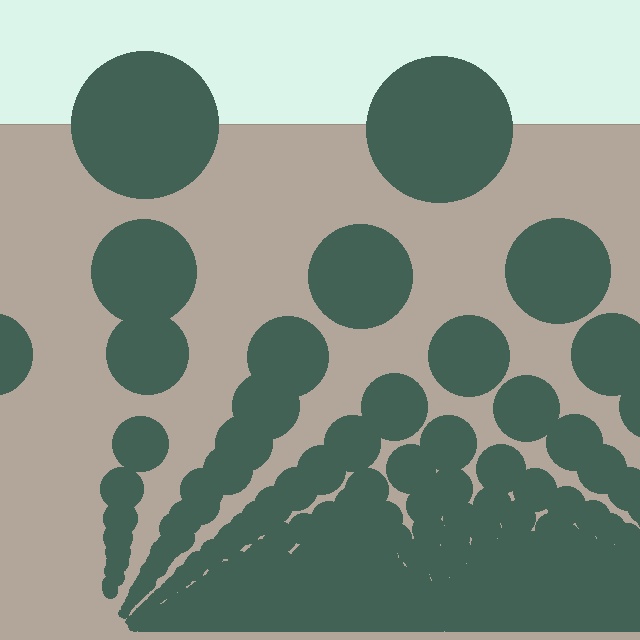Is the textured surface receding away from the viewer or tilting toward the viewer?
The surface appears to tilt toward the viewer. Texture elements get larger and sparser toward the top.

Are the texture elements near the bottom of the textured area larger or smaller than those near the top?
Smaller. The gradient is inverted — elements near the bottom are smaller and denser.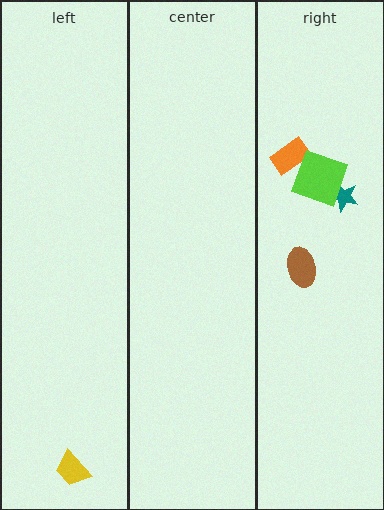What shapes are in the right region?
The teal star, the brown ellipse, the orange rectangle, the lime square.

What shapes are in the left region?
The yellow trapezoid.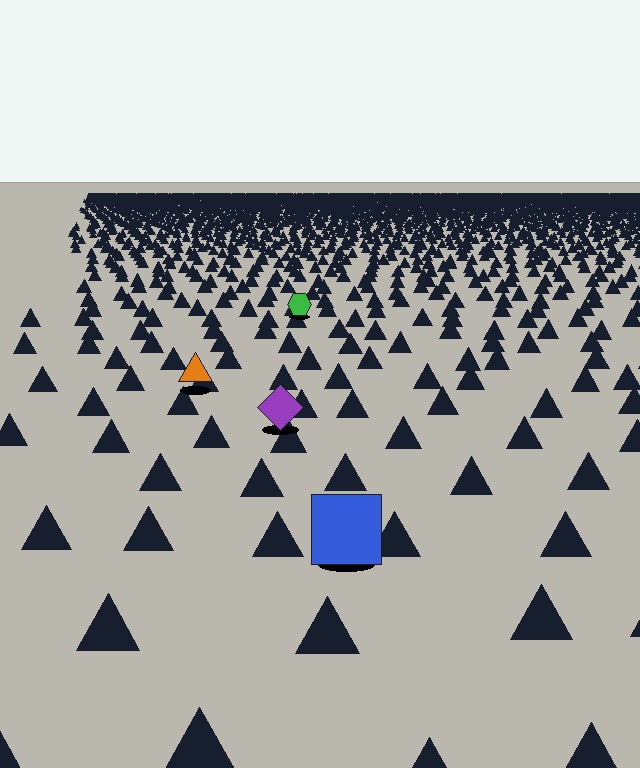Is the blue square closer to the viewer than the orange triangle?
Yes. The blue square is closer — you can tell from the texture gradient: the ground texture is coarser near it.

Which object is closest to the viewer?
The blue square is closest. The texture marks near it are larger and more spread out.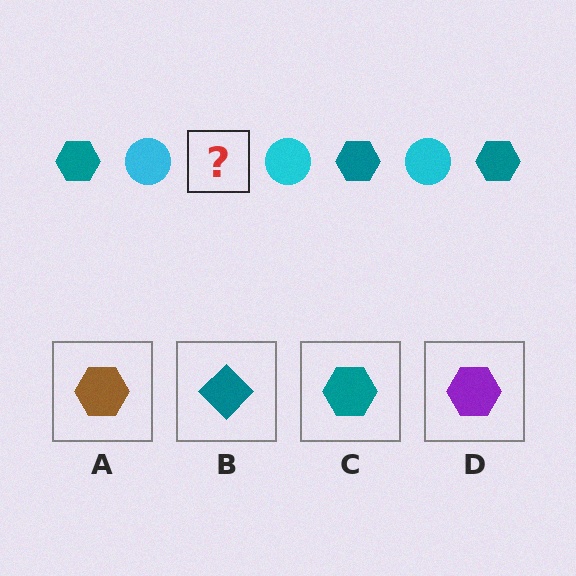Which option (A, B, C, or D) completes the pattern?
C.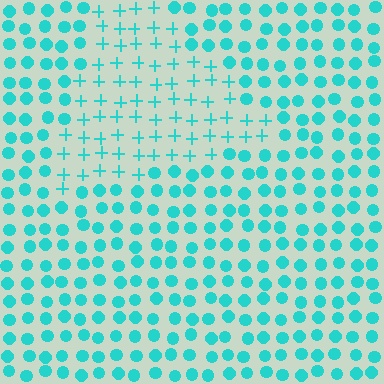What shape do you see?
I see a triangle.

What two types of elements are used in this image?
The image uses plus signs inside the triangle region and circles outside it.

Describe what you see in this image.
The image is filled with small cyan elements arranged in a uniform grid. A triangle-shaped region contains plus signs, while the surrounding area contains circles. The boundary is defined purely by the change in element shape.